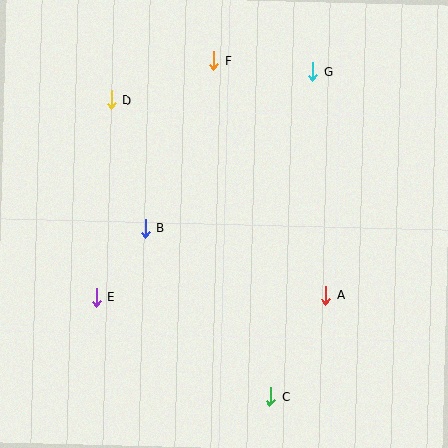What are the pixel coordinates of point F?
Point F is at (214, 61).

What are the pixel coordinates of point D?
Point D is at (111, 100).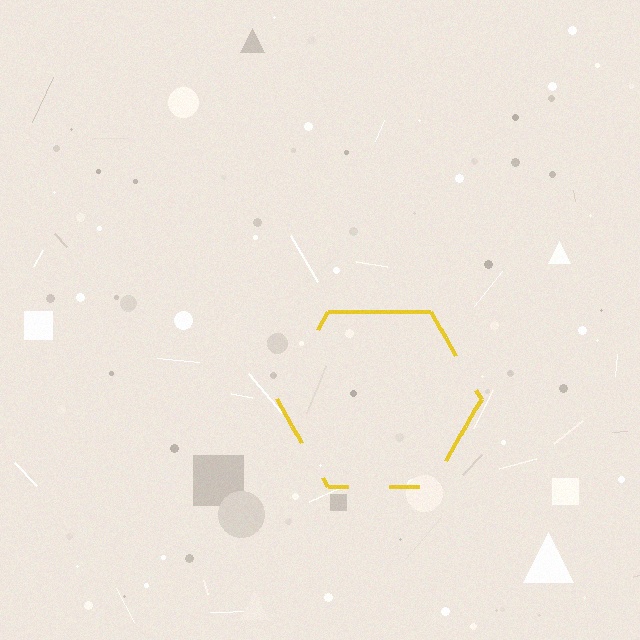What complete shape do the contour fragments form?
The contour fragments form a hexagon.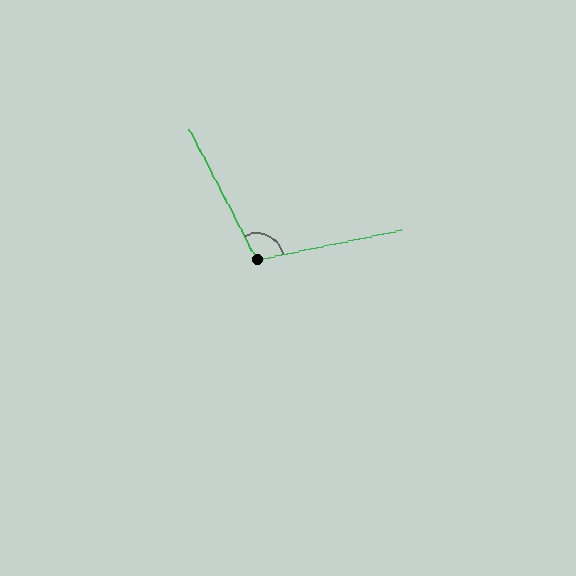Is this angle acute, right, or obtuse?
It is obtuse.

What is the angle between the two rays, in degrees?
Approximately 105 degrees.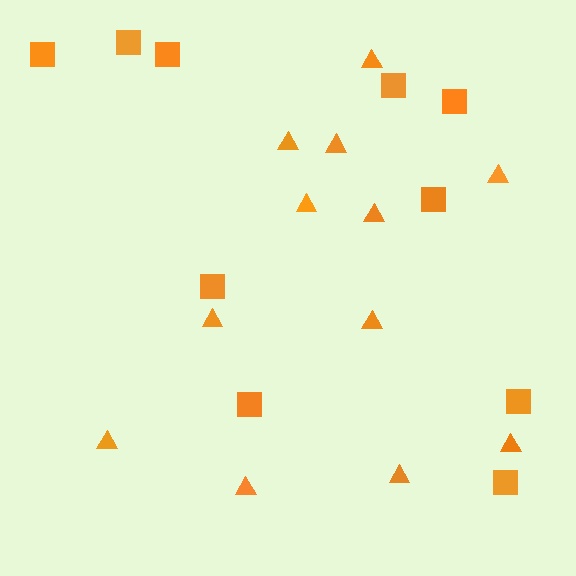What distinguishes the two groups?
There are 2 groups: one group of triangles (12) and one group of squares (10).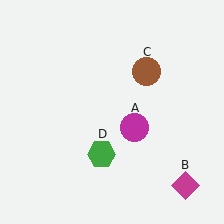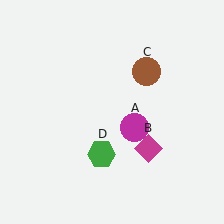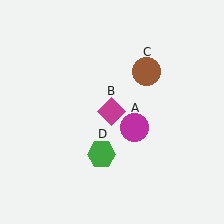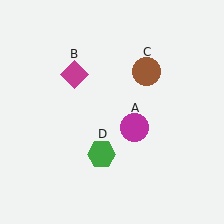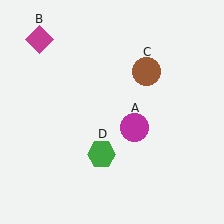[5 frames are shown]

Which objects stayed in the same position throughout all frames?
Magenta circle (object A) and brown circle (object C) and green hexagon (object D) remained stationary.